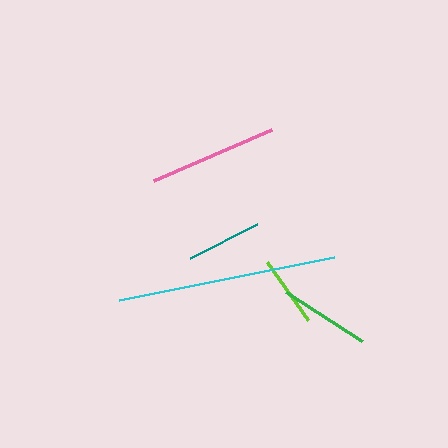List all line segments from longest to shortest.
From longest to shortest: cyan, pink, green, teal, lime.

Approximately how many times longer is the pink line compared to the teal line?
The pink line is approximately 1.7 times the length of the teal line.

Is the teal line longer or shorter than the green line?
The green line is longer than the teal line.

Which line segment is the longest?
The cyan line is the longest at approximately 220 pixels.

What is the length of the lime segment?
The lime segment is approximately 71 pixels long.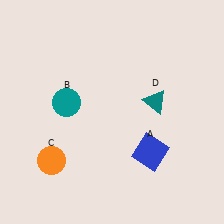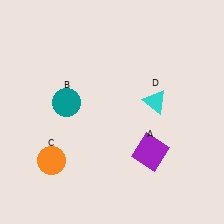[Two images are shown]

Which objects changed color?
A changed from blue to purple. D changed from teal to cyan.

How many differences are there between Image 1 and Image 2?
There are 2 differences between the two images.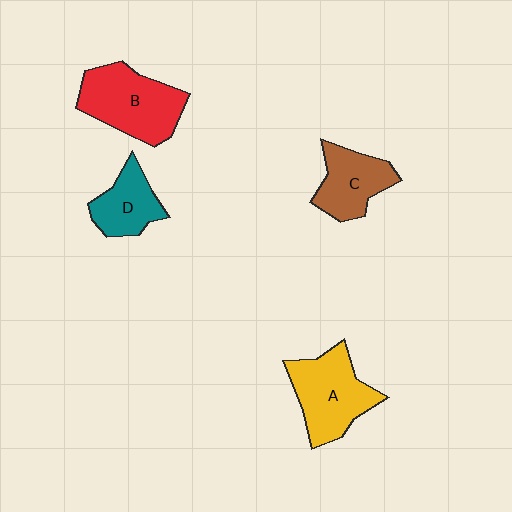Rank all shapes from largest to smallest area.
From largest to smallest: B (red), A (yellow), C (brown), D (teal).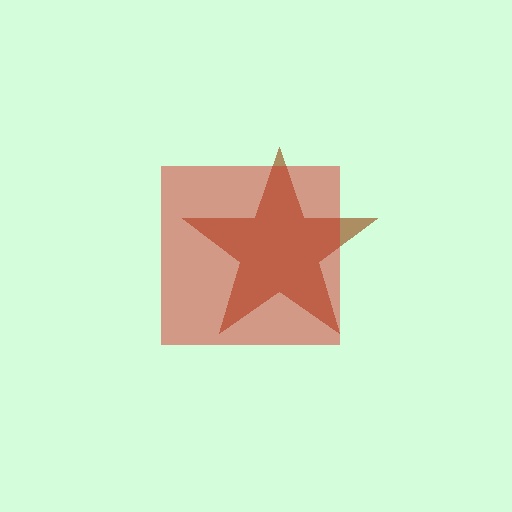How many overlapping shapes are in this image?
There are 2 overlapping shapes in the image.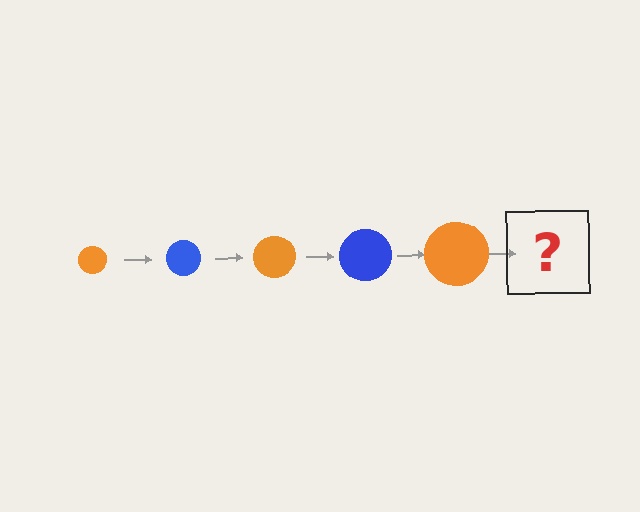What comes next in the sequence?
The next element should be a blue circle, larger than the previous one.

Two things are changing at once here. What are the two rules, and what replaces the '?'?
The two rules are that the circle grows larger each step and the color cycles through orange and blue. The '?' should be a blue circle, larger than the previous one.